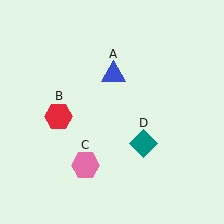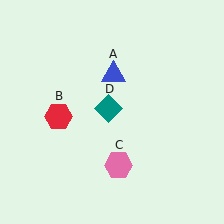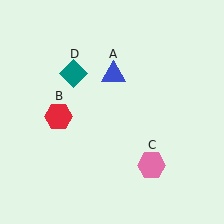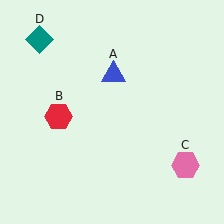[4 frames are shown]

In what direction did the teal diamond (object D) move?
The teal diamond (object D) moved up and to the left.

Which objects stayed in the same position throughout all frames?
Blue triangle (object A) and red hexagon (object B) remained stationary.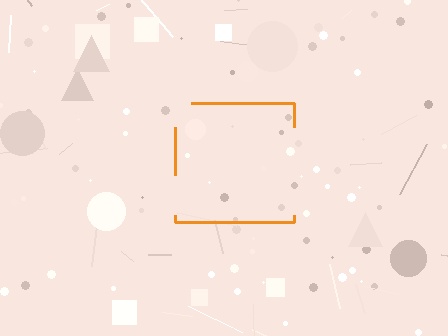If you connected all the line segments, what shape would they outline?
They would outline a square.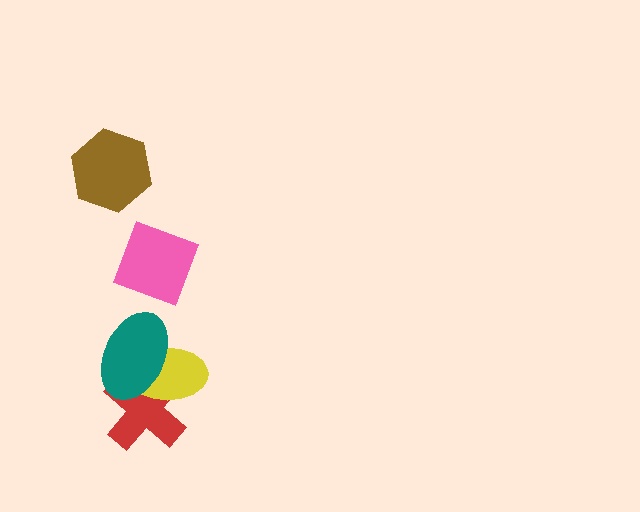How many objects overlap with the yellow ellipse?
2 objects overlap with the yellow ellipse.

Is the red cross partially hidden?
Yes, it is partially covered by another shape.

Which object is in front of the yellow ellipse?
The teal ellipse is in front of the yellow ellipse.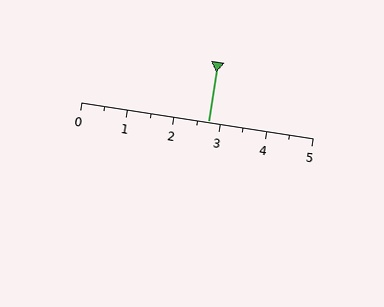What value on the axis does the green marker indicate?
The marker indicates approximately 2.8.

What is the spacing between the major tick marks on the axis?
The major ticks are spaced 1 apart.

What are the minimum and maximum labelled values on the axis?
The axis runs from 0 to 5.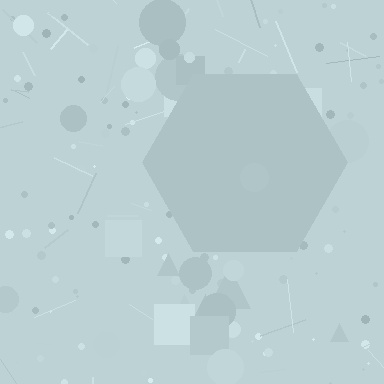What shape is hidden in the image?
A hexagon is hidden in the image.